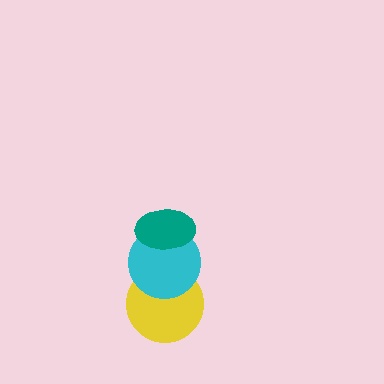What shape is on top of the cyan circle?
The teal ellipse is on top of the cyan circle.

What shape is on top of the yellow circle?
The cyan circle is on top of the yellow circle.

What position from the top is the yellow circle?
The yellow circle is 3rd from the top.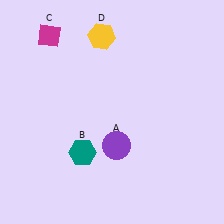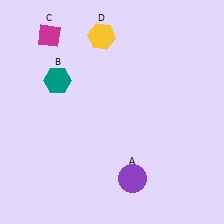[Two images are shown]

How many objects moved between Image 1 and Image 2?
2 objects moved between the two images.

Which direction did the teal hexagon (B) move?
The teal hexagon (B) moved up.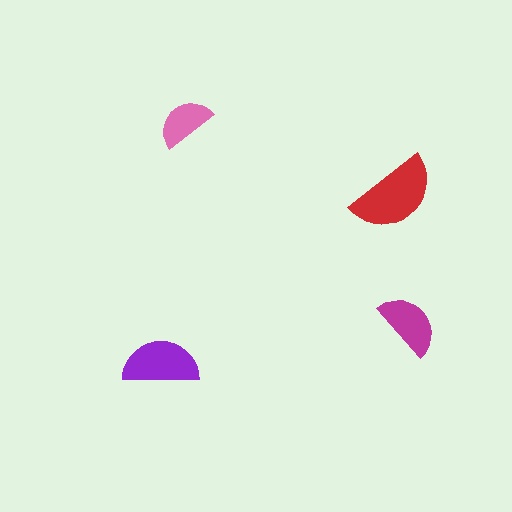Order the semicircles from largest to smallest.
the red one, the purple one, the magenta one, the pink one.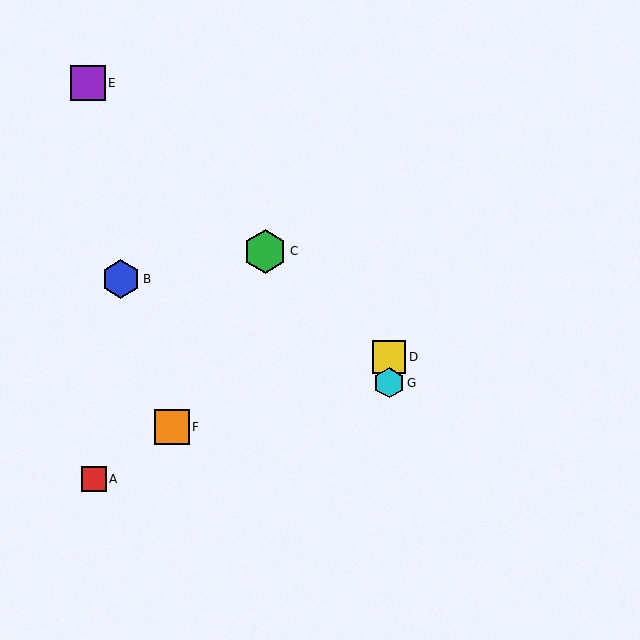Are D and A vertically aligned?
No, D is at x≈389 and A is at x≈94.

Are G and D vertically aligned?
Yes, both are at x≈389.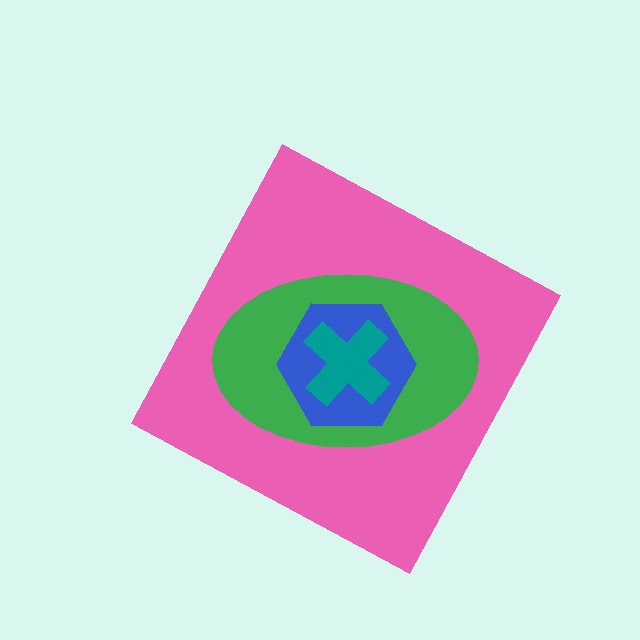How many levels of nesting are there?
4.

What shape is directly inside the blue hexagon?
The teal cross.